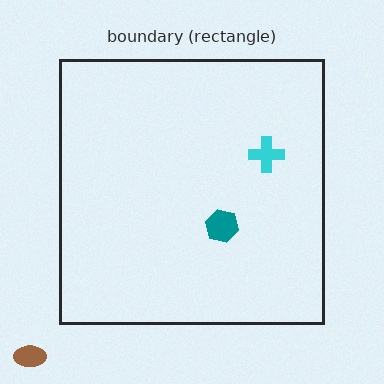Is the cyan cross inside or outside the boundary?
Inside.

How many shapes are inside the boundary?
2 inside, 1 outside.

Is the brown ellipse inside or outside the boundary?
Outside.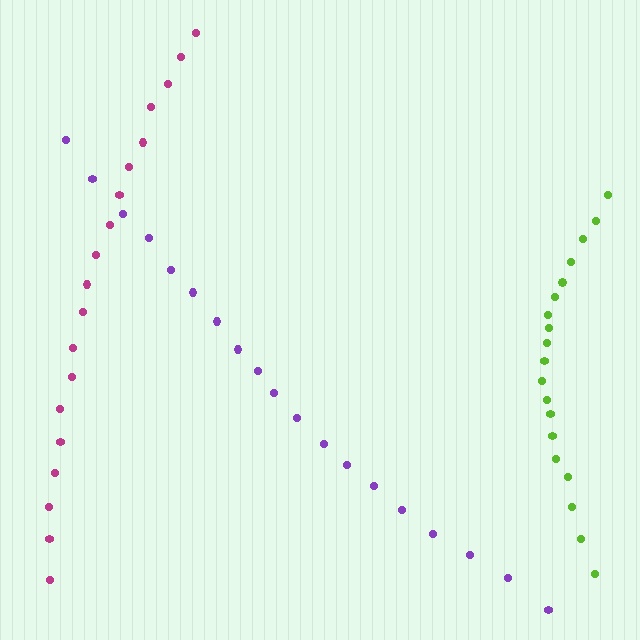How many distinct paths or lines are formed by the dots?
There are 3 distinct paths.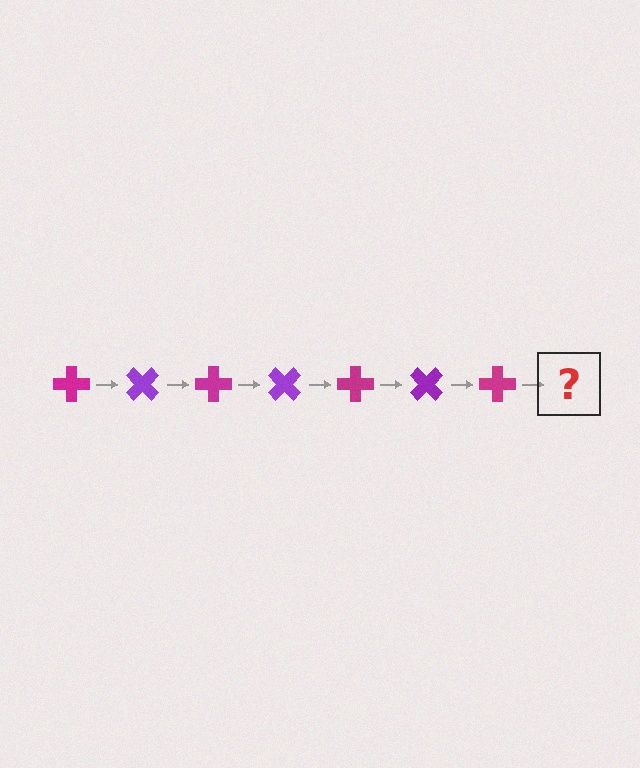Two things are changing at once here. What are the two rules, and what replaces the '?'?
The two rules are that it rotates 45 degrees each step and the color cycles through magenta and purple. The '?' should be a purple cross, rotated 315 degrees from the start.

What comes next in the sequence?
The next element should be a purple cross, rotated 315 degrees from the start.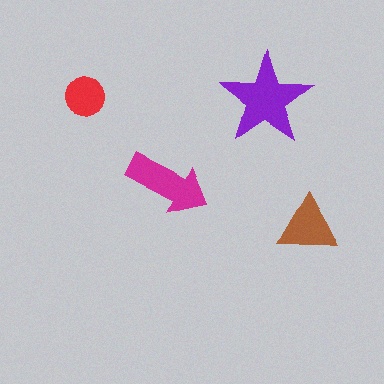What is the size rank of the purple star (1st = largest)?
1st.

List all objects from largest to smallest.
The purple star, the magenta arrow, the brown triangle, the red circle.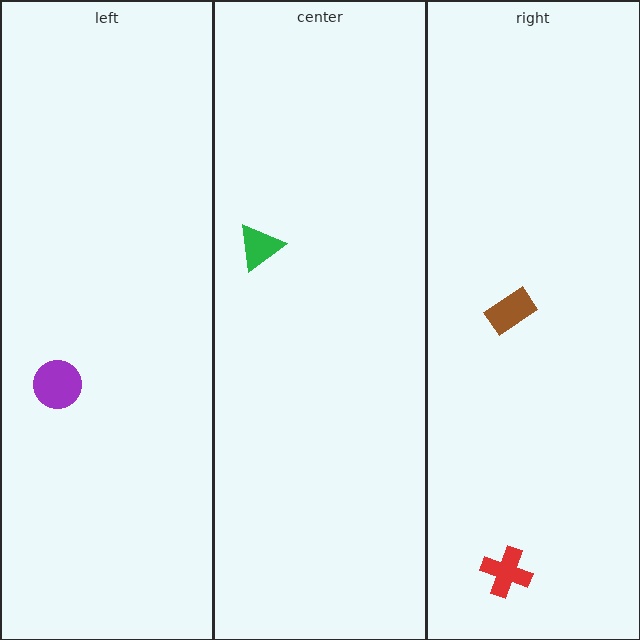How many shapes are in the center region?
1.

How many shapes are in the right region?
2.